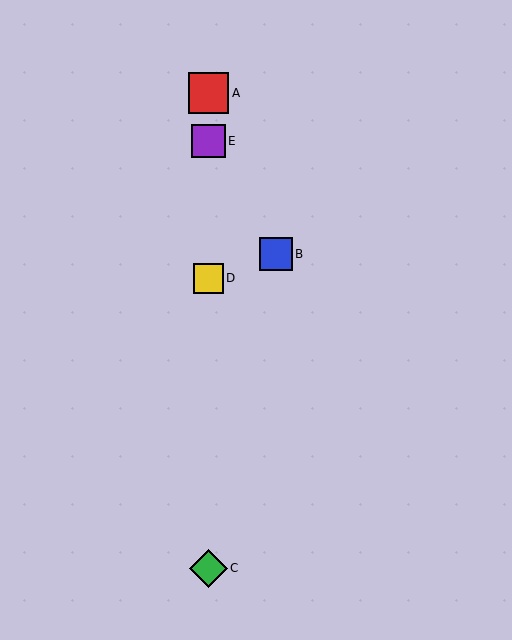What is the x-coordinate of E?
Object E is at x≈209.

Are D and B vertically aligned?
No, D is at x≈209 and B is at x≈276.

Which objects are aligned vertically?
Objects A, C, D, E are aligned vertically.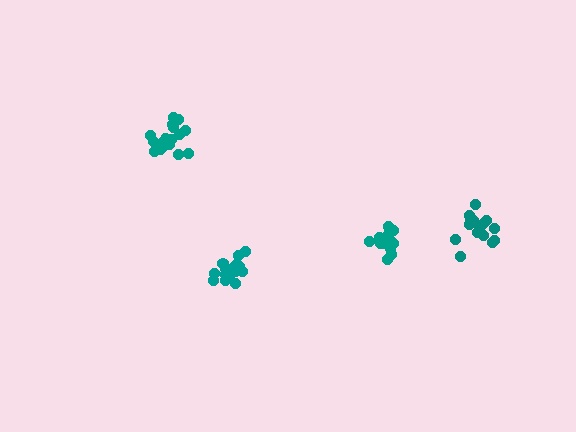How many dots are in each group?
Group 1: 20 dots, Group 2: 18 dots, Group 3: 17 dots, Group 4: 16 dots (71 total).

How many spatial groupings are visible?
There are 4 spatial groupings.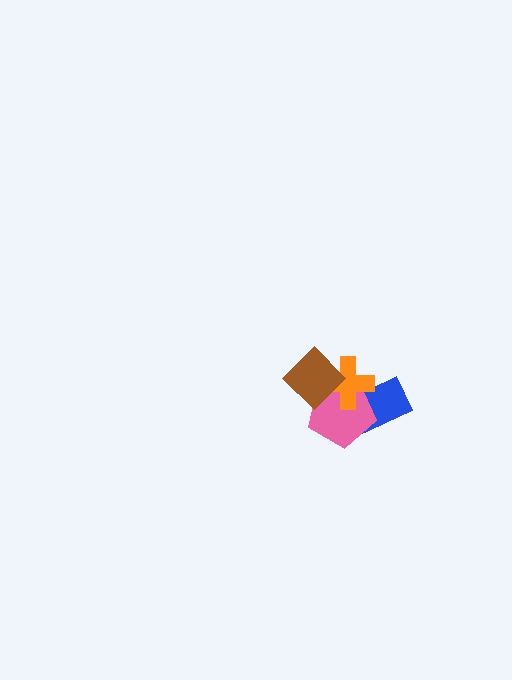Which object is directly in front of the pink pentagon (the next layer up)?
The orange cross is directly in front of the pink pentagon.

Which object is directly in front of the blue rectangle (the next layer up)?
The pink pentagon is directly in front of the blue rectangle.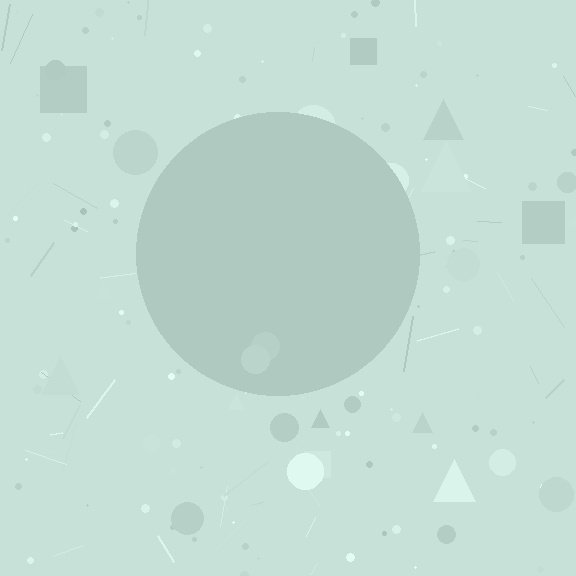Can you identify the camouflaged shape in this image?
The camouflaged shape is a circle.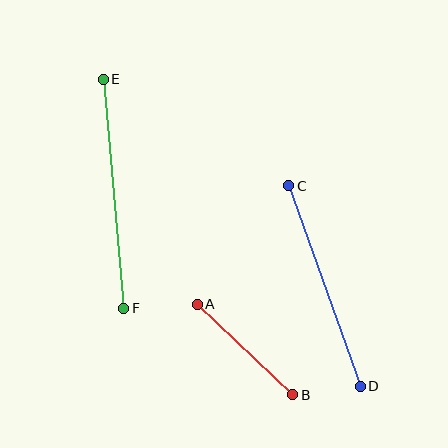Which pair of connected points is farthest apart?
Points E and F are farthest apart.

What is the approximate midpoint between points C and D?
The midpoint is at approximately (324, 286) pixels.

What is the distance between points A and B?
The distance is approximately 132 pixels.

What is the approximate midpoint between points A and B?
The midpoint is at approximately (245, 349) pixels.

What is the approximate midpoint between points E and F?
The midpoint is at approximately (114, 194) pixels.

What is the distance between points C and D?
The distance is approximately 213 pixels.